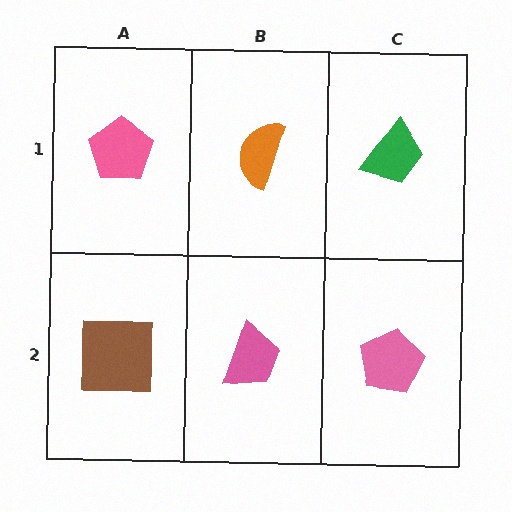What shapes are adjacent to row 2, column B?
An orange semicircle (row 1, column B), a brown square (row 2, column A), a pink pentagon (row 2, column C).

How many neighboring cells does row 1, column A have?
2.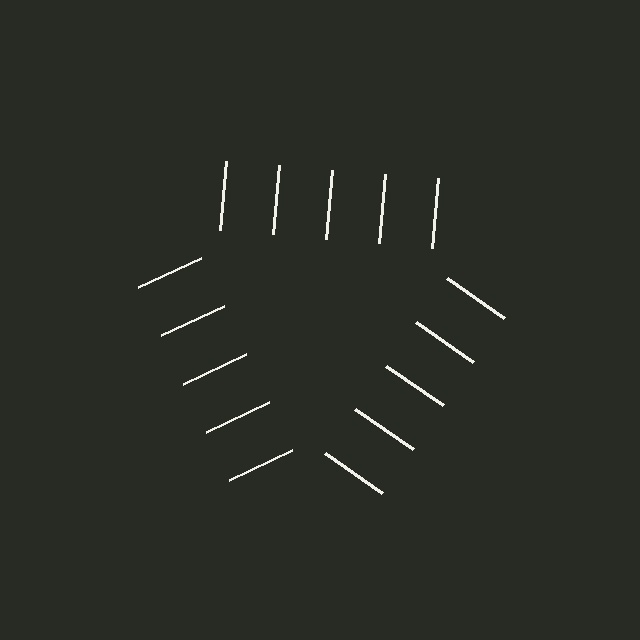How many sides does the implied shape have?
3 sides — the line-ends trace a triangle.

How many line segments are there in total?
15 — 5 along each of the 3 edges.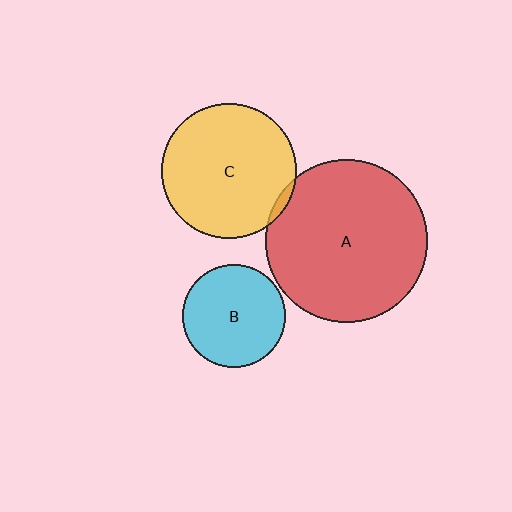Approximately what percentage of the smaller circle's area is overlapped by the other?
Approximately 5%.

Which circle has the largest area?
Circle A (red).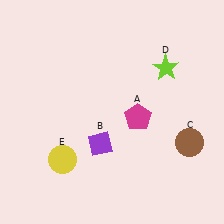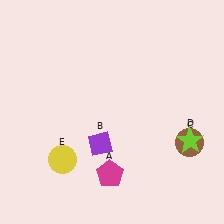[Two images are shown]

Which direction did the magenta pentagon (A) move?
The magenta pentagon (A) moved down.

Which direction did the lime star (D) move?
The lime star (D) moved down.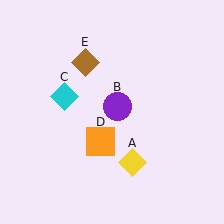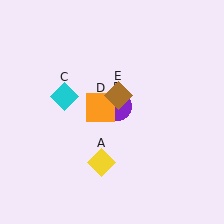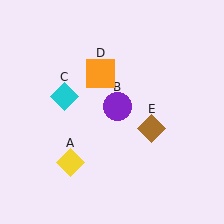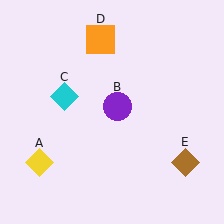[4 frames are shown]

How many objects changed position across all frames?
3 objects changed position: yellow diamond (object A), orange square (object D), brown diamond (object E).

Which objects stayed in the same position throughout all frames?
Purple circle (object B) and cyan diamond (object C) remained stationary.